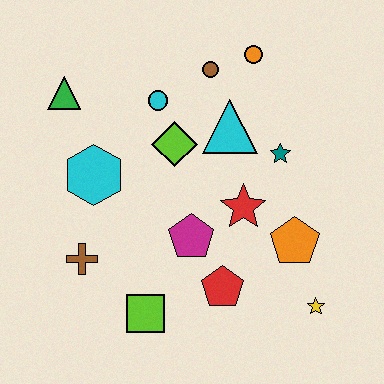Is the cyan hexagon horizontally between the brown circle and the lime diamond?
No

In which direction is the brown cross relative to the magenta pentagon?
The brown cross is to the left of the magenta pentagon.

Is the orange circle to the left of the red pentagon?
No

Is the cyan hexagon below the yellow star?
No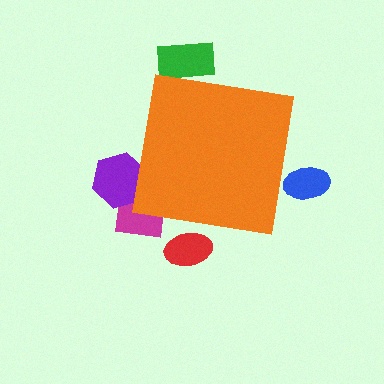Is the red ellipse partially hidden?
Yes, the red ellipse is partially hidden behind the orange square.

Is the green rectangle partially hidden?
Yes, the green rectangle is partially hidden behind the orange square.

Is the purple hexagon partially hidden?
Yes, the purple hexagon is partially hidden behind the orange square.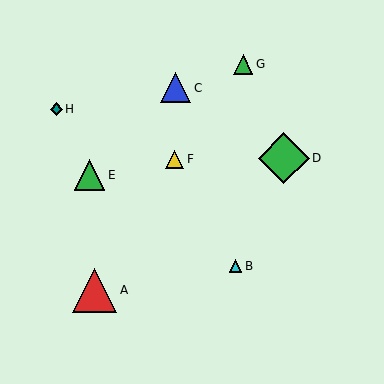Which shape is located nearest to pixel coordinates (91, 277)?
The red triangle (labeled A) at (94, 290) is nearest to that location.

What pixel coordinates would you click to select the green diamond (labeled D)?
Click at (284, 158) to select the green diamond D.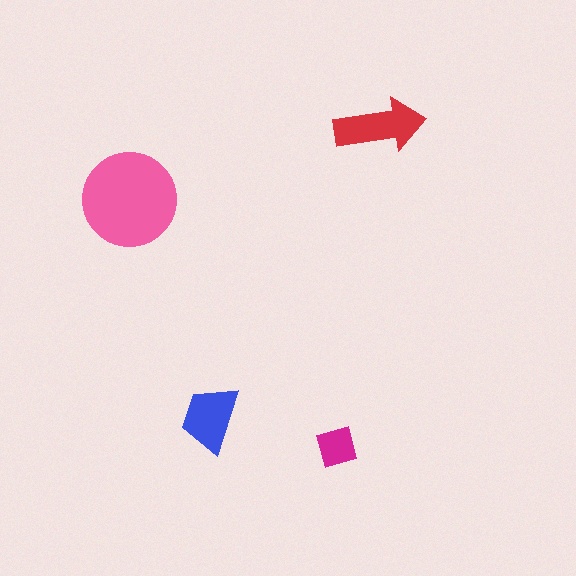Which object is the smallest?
The magenta diamond.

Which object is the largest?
The pink circle.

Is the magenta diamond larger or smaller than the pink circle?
Smaller.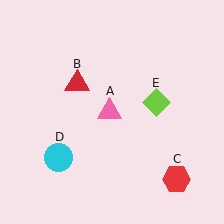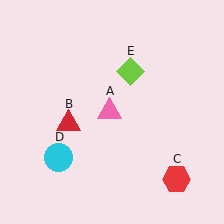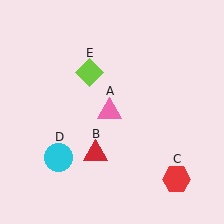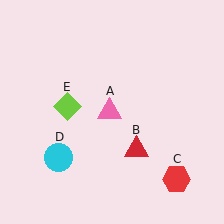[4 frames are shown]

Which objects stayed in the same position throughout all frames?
Pink triangle (object A) and red hexagon (object C) and cyan circle (object D) remained stationary.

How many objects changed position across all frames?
2 objects changed position: red triangle (object B), lime diamond (object E).